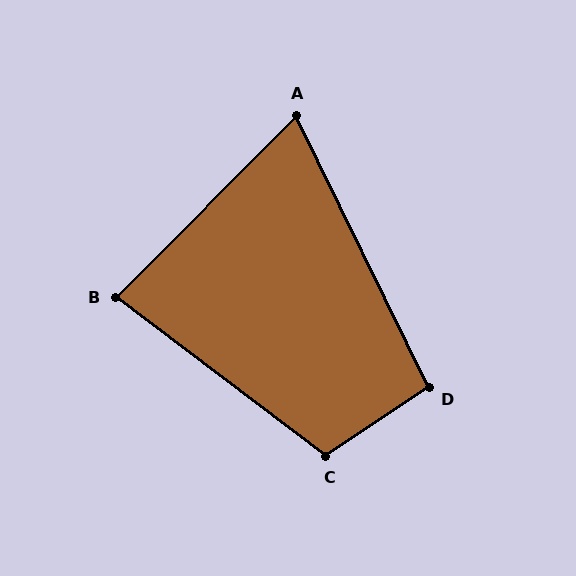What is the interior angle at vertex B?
Approximately 82 degrees (acute).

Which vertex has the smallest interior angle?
A, at approximately 71 degrees.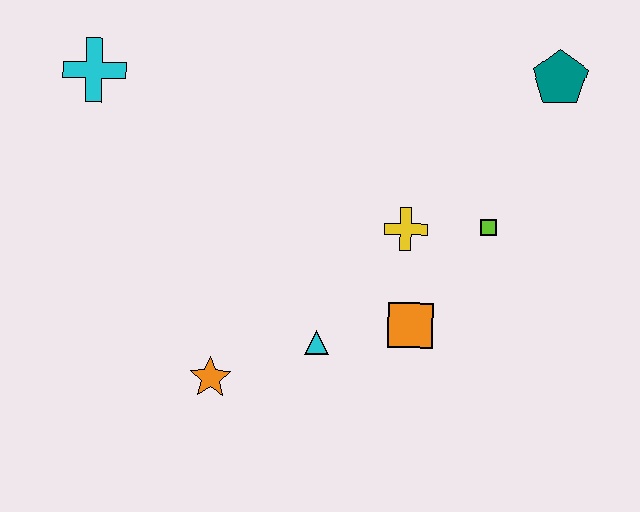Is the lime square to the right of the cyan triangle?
Yes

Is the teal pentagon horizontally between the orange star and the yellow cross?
No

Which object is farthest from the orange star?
The teal pentagon is farthest from the orange star.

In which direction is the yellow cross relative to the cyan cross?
The yellow cross is to the right of the cyan cross.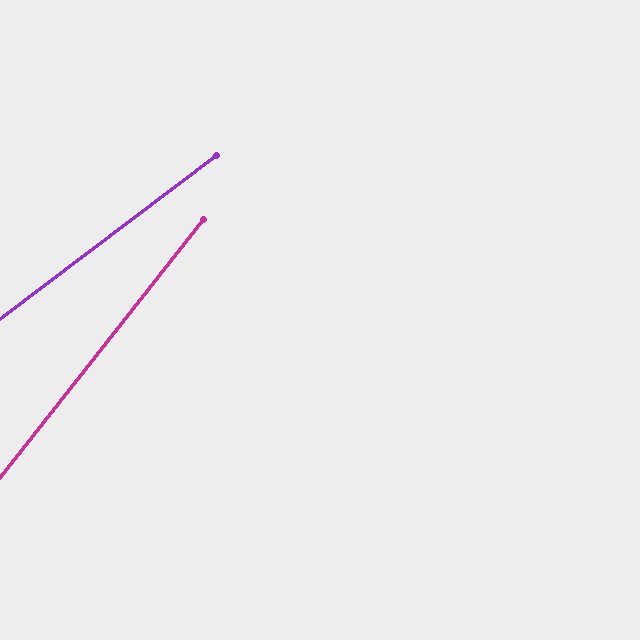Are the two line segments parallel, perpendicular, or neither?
Neither parallel nor perpendicular — they differ by about 15°.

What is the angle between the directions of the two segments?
Approximately 15 degrees.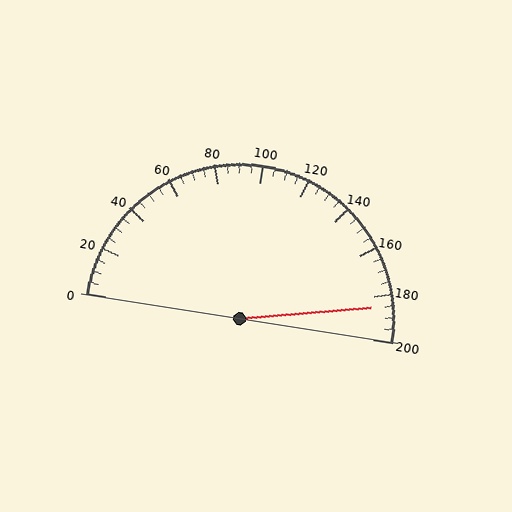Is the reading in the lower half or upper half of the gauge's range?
The reading is in the upper half of the range (0 to 200).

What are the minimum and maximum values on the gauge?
The gauge ranges from 0 to 200.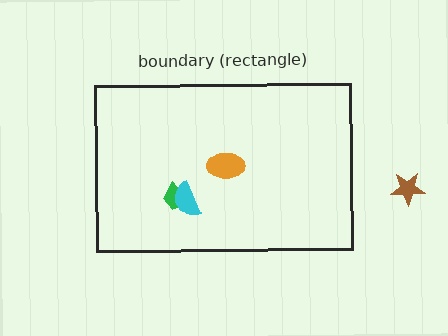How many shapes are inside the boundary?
3 inside, 1 outside.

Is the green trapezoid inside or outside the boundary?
Inside.